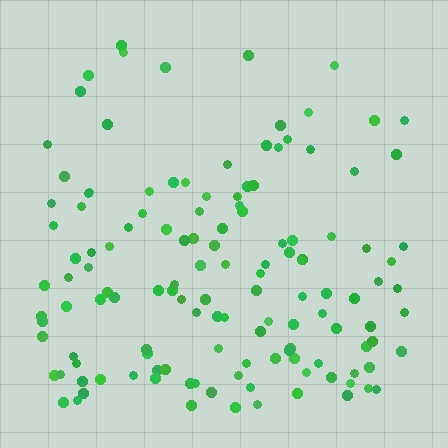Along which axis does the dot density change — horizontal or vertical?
Vertical.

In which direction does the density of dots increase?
From top to bottom, with the bottom side densest.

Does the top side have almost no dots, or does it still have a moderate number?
Still a moderate number, just noticeably fewer than the bottom.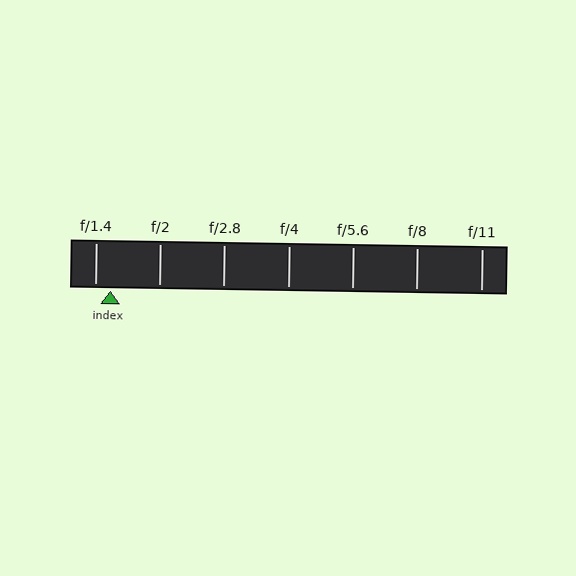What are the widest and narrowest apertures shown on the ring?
The widest aperture shown is f/1.4 and the narrowest is f/11.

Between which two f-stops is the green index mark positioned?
The index mark is between f/1.4 and f/2.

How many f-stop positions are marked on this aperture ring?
There are 7 f-stop positions marked.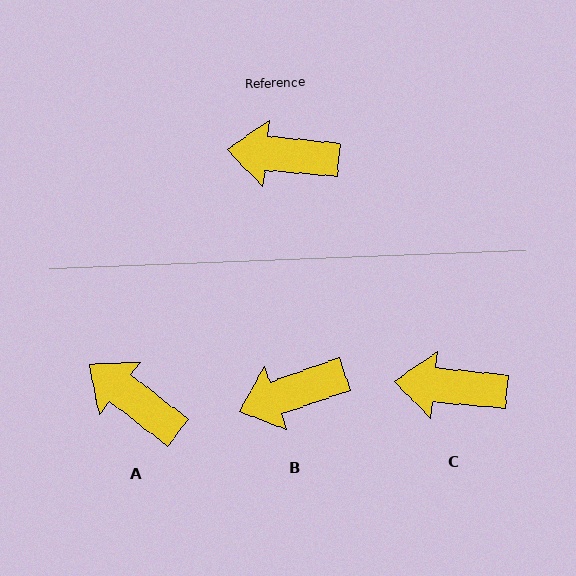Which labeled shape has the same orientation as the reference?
C.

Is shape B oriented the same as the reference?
No, it is off by about 25 degrees.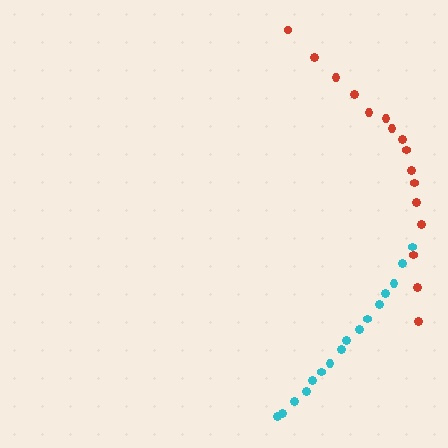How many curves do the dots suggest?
There are 2 distinct paths.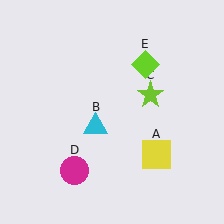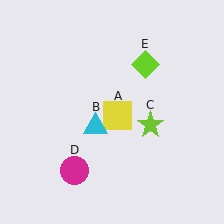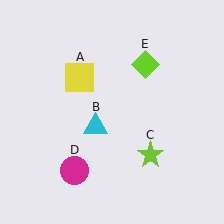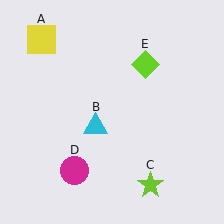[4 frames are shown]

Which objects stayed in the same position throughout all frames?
Cyan triangle (object B) and magenta circle (object D) and lime diamond (object E) remained stationary.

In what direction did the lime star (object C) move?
The lime star (object C) moved down.